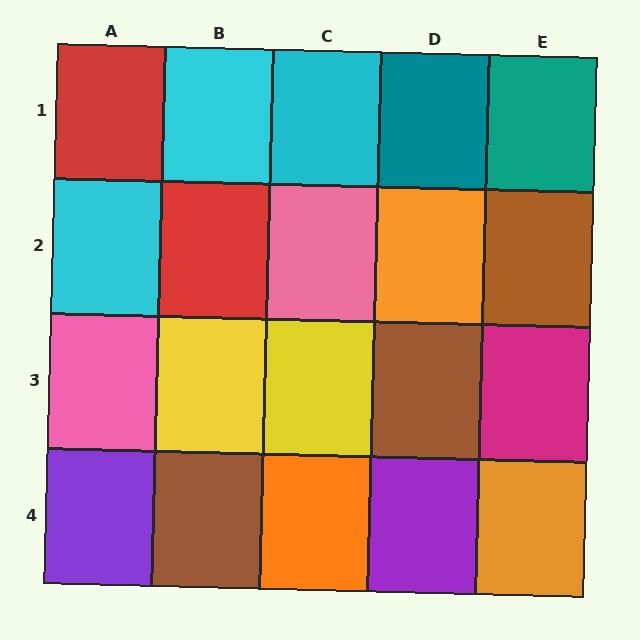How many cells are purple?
2 cells are purple.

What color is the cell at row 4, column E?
Orange.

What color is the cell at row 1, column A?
Red.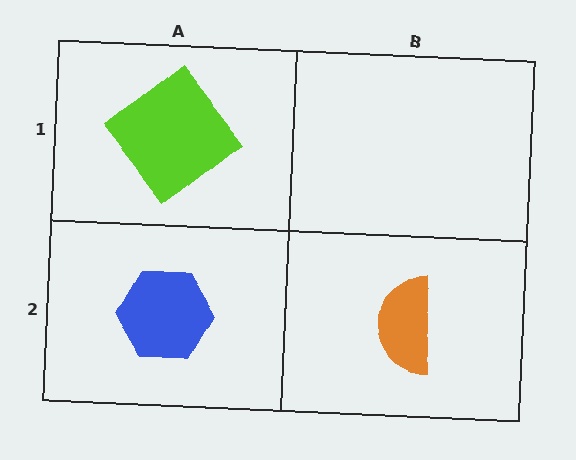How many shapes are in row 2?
2 shapes.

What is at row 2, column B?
An orange semicircle.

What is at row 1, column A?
A lime diamond.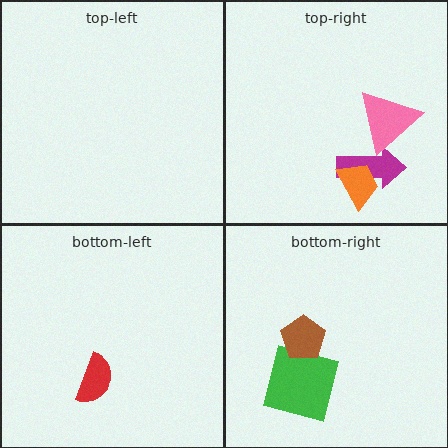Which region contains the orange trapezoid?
The top-right region.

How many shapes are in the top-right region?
3.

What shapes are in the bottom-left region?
The red semicircle.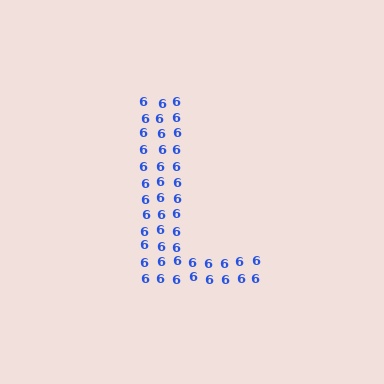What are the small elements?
The small elements are digit 6's.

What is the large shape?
The large shape is the letter L.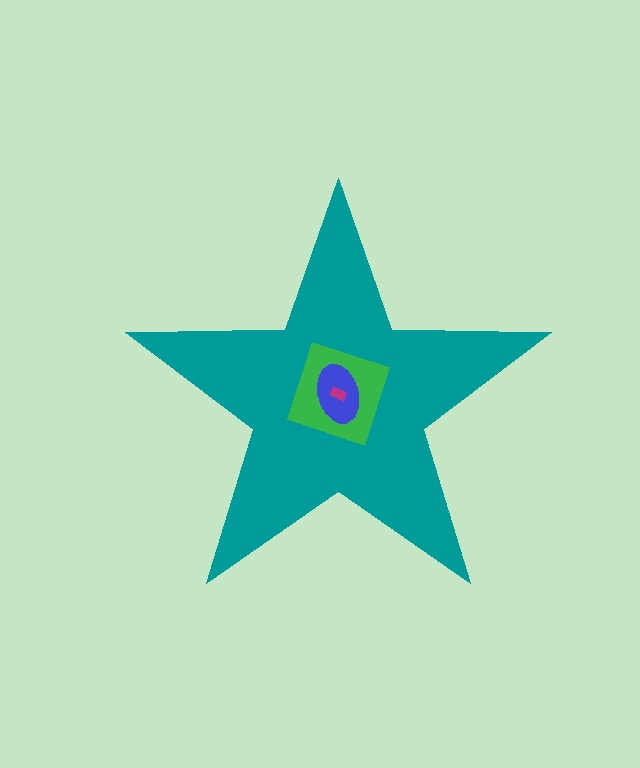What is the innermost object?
The magenta rectangle.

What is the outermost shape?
The teal star.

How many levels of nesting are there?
4.